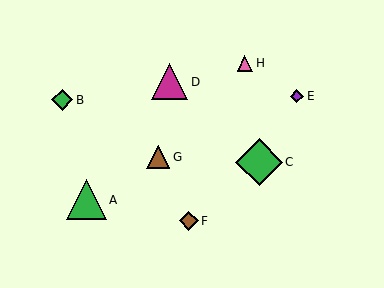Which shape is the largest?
The green diamond (labeled C) is the largest.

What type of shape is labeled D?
Shape D is a magenta triangle.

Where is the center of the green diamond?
The center of the green diamond is at (259, 162).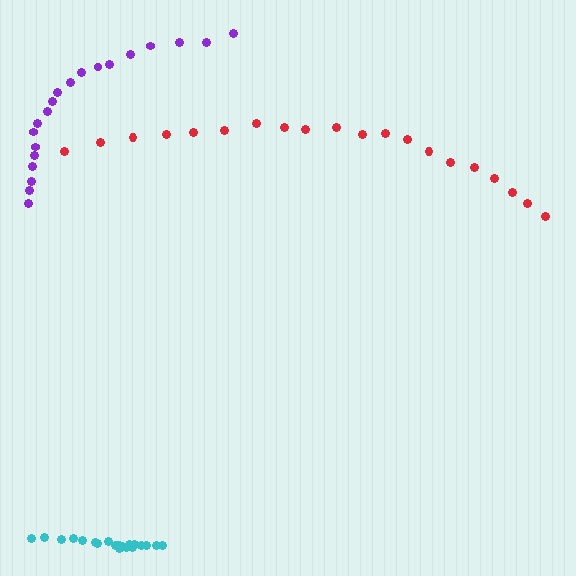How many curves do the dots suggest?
There are 3 distinct paths.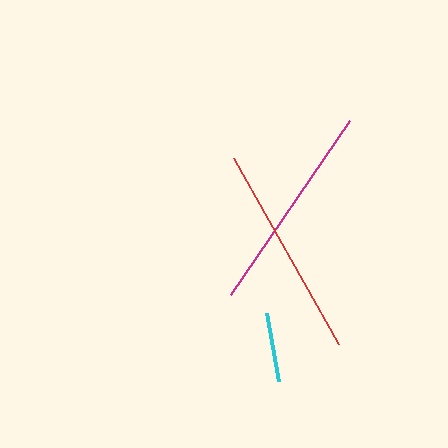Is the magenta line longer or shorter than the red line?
The red line is longer than the magenta line.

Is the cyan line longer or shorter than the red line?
The red line is longer than the cyan line.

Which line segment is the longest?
The red line is the longest at approximately 213 pixels.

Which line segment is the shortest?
The cyan line is the shortest at approximately 69 pixels.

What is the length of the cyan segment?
The cyan segment is approximately 69 pixels long.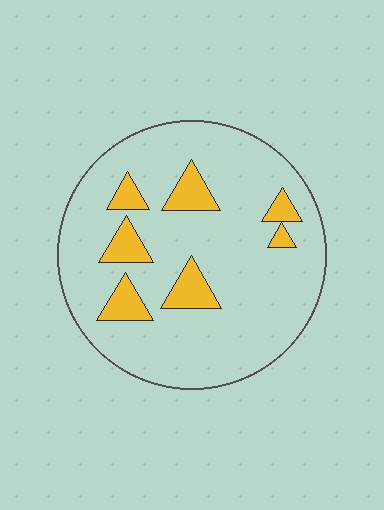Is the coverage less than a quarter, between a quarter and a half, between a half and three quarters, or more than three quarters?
Less than a quarter.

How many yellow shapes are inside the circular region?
7.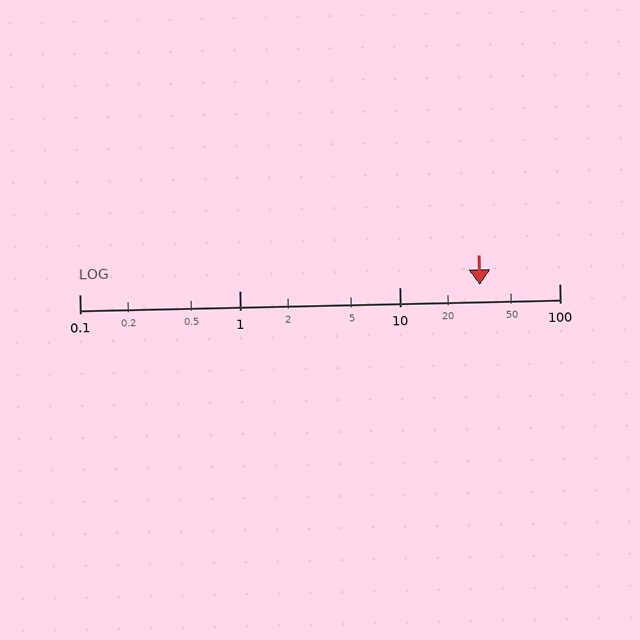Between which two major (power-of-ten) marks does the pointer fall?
The pointer is between 10 and 100.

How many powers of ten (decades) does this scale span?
The scale spans 3 decades, from 0.1 to 100.